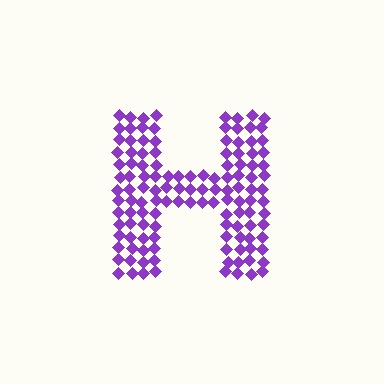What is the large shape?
The large shape is the letter H.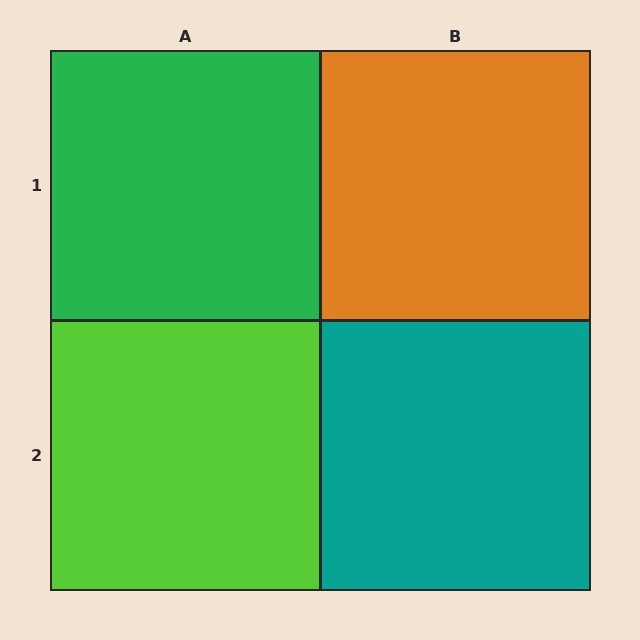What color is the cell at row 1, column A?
Green.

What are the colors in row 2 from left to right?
Lime, teal.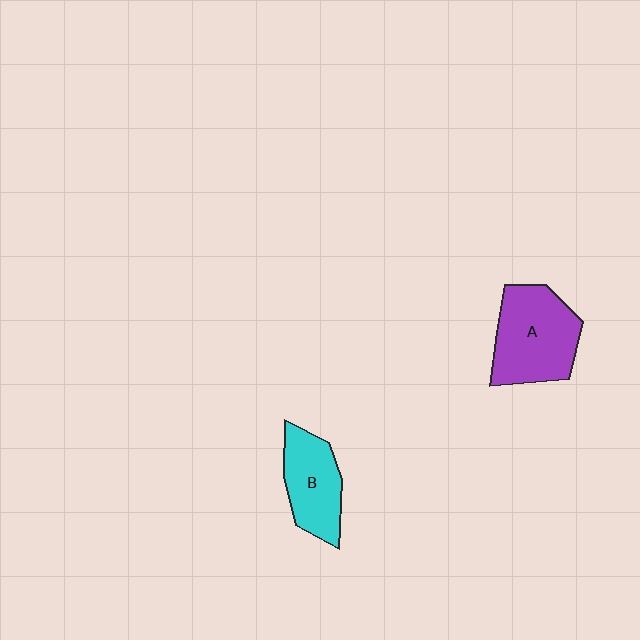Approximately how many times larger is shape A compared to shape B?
Approximately 1.4 times.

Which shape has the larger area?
Shape A (purple).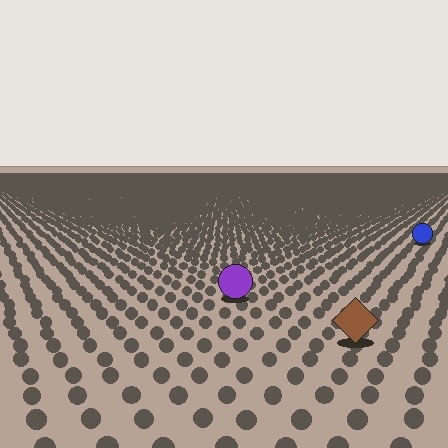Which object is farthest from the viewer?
The blue circle is farthest from the viewer. It appears smaller and the ground texture around it is denser.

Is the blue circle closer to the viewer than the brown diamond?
No. The brown diamond is closer — you can tell from the texture gradient: the ground texture is coarser near it.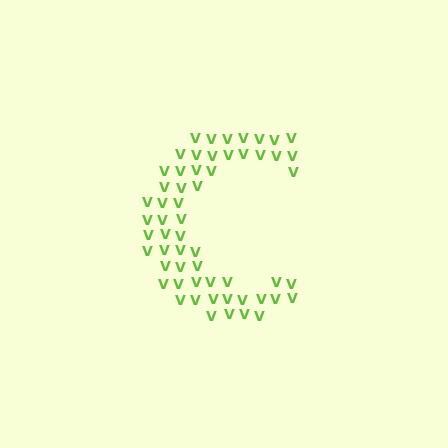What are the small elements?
The small elements are letter V's.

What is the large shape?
The large shape is the letter C.